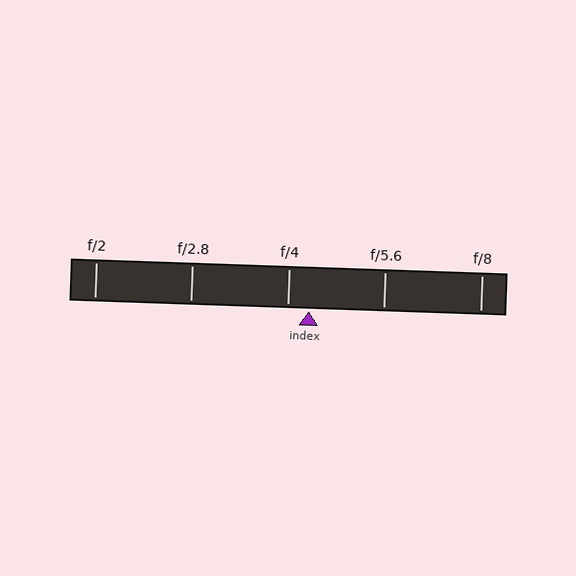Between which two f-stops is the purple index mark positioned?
The index mark is between f/4 and f/5.6.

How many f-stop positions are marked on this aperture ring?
There are 5 f-stop positions marked.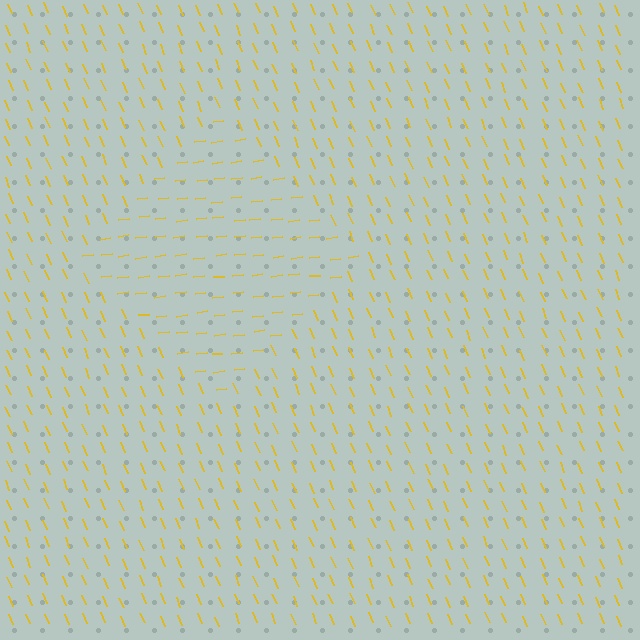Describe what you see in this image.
The image is filled with small yellow line segments. A diamond region in the image has lines oriented differently from the surrounding lines, creating a visible texture boundary.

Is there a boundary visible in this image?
Yes, there is a texture boundary formed by a change in line orientation.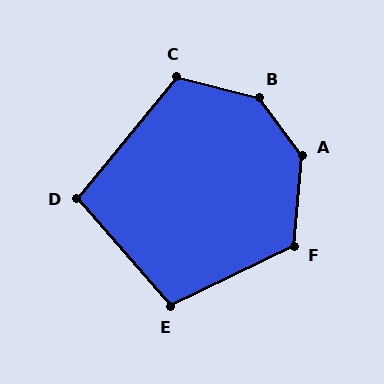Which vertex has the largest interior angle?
B, at approximately 140 degrees.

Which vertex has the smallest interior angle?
D, at approximately 99 degrees.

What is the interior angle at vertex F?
Approximately 120 degrees (obtuse).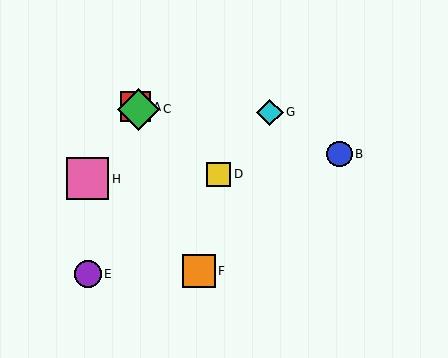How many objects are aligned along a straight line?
3 objects (A, C, D) are aligned along a straight line.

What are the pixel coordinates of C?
Object C is at (139, 109).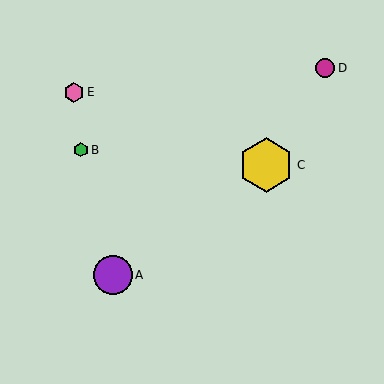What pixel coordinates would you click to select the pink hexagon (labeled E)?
Click at (74, 92) to select the pink hexagon E.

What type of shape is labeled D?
Shape D is a magenta circle.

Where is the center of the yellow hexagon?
The center of the yellow hexagon is at (266, 165).